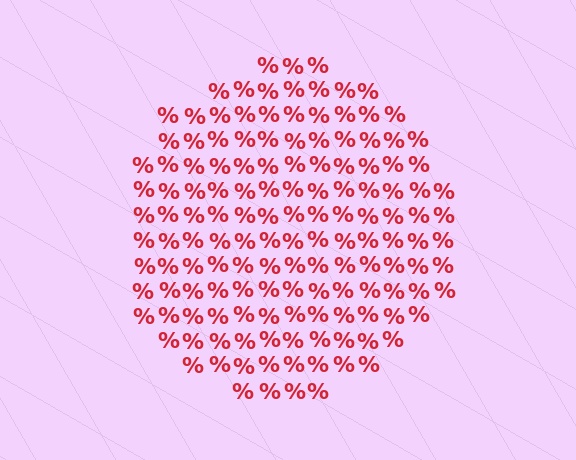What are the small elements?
The small elements are percent signs.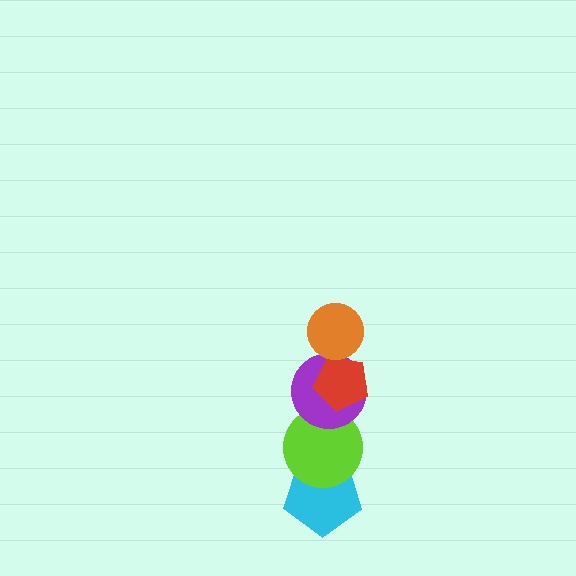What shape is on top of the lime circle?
The purple circle is on top of the lime circle.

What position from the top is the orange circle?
The orange circle is 1st from the top.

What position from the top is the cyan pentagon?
The cyan pentagon is 5th from the top.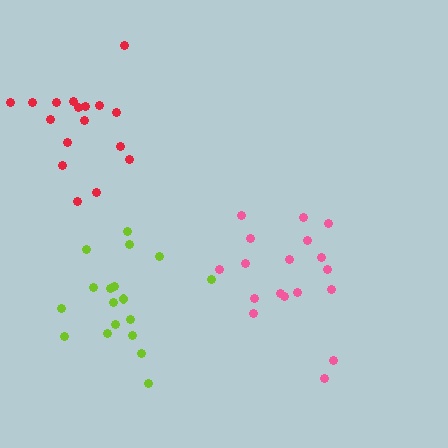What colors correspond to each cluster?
The clusters are colored: red, lime, pink.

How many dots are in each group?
Group 1: 17 dots, Group 2: 18 dots, Group 3: 18 dots (53 total).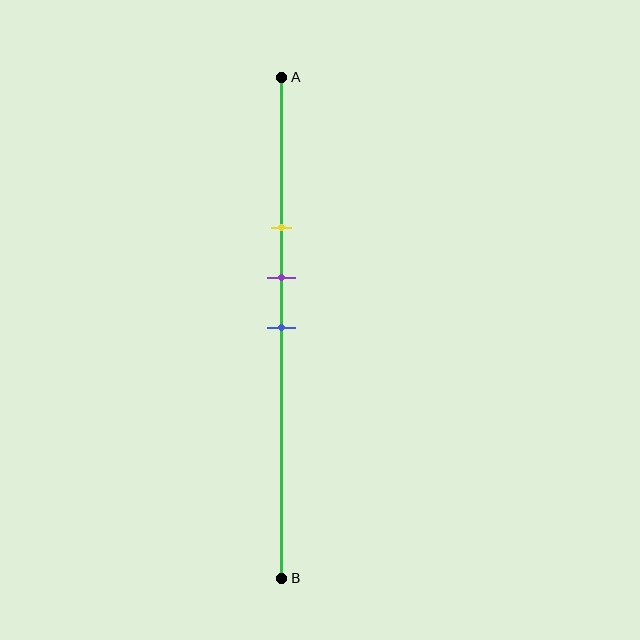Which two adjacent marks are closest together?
The purple and blue marks are the closest adjacent pair.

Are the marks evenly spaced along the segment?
Yes, the marks are approximately evenly spaced.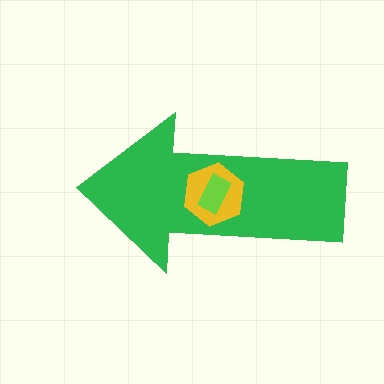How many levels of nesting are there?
3.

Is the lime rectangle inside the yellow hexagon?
Yes.